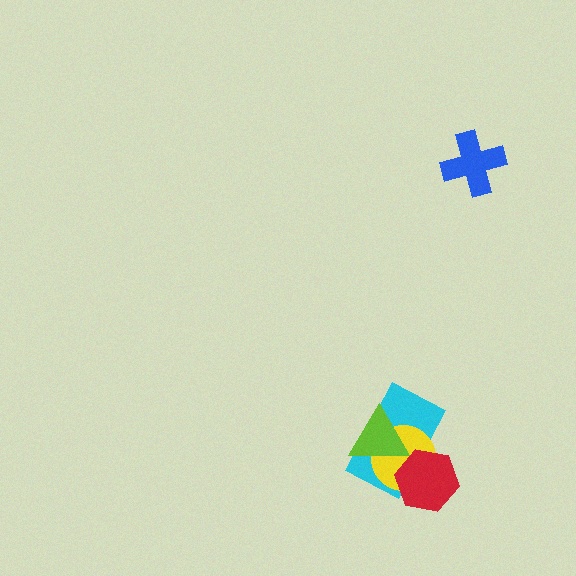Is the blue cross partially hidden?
No, no other shape covers it.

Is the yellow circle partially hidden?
Yes, it is partially covered by another shape.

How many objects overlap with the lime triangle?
2 objects overlap with the lime triangle.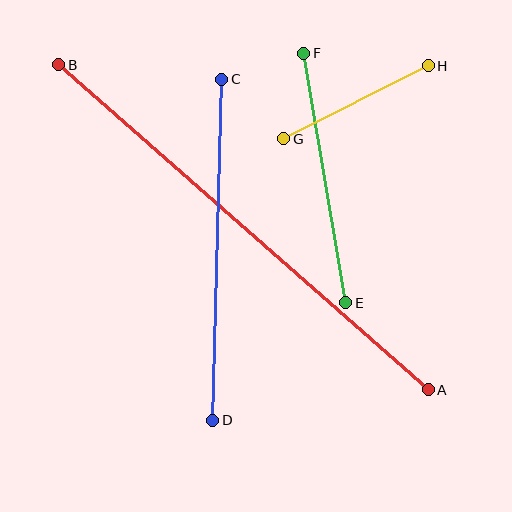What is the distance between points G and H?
The distance is approximately 162 pixels.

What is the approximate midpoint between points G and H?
The midpoint is at approximately (356, 102) pixels.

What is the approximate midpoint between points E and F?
The midpoint is at approximately (325, 178) pixels.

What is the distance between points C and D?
The distance is approximately 341 pixels.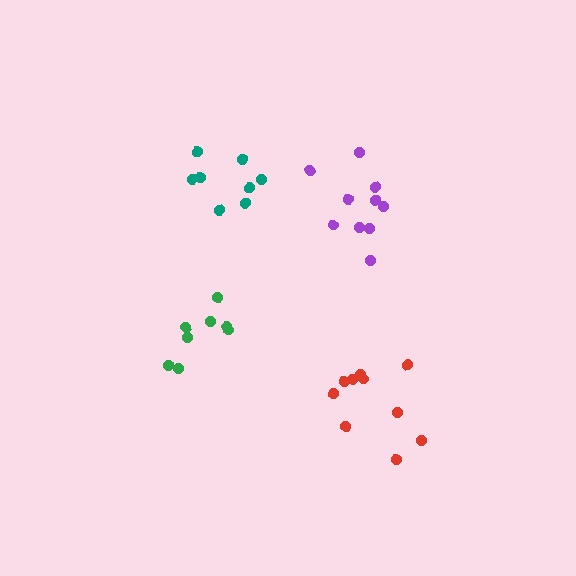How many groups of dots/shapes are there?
There are 4 groups.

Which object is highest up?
The teal cluster is topmost.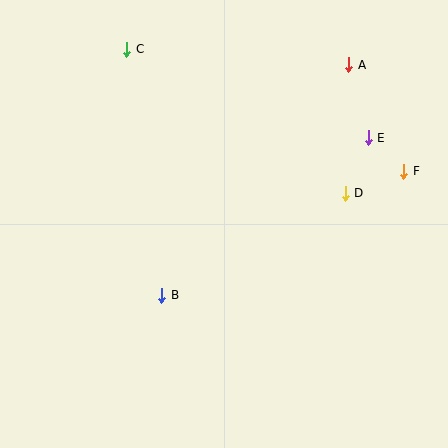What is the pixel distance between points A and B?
The distance between A and B is 297 pixels.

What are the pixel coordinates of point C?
Point C is at (127, 49).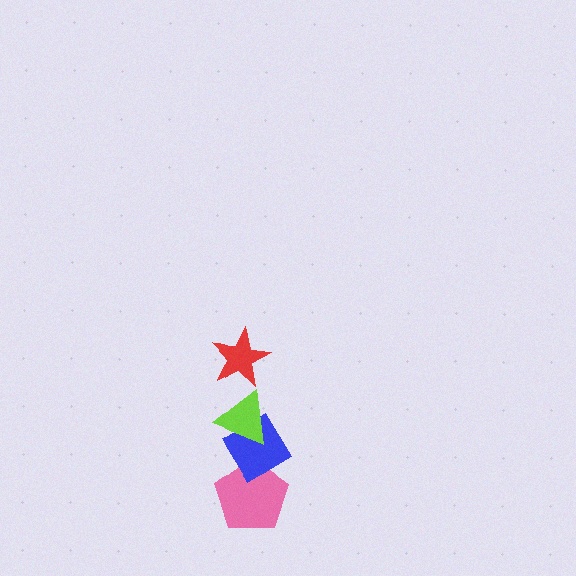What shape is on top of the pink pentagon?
The blue diamond is on top of the pink pentagon.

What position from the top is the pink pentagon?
The pink pentagon is 4th from the top.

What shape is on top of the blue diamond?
The lime triangle is on top of the blue diamond.